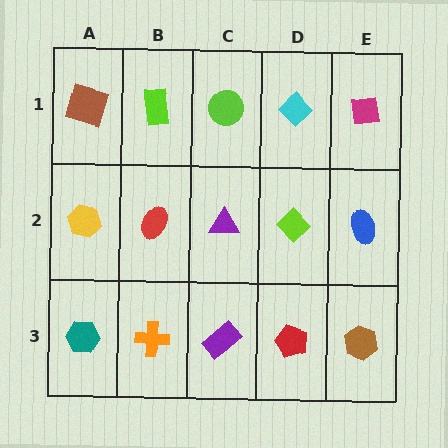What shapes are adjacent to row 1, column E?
A blue ellipse (row 2, column E), a cyan diamond (row 1, column D).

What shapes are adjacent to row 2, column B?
A lime rectangle (row 1, column B), an orange cross (row 3, column B), a yellow hexagon (row 2, column A), a purple triangle (row 2, column C).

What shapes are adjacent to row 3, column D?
A lime diamond (row 2, column D), a purple rectangle (row 3, column C), a brown hexagon (row 3, column E).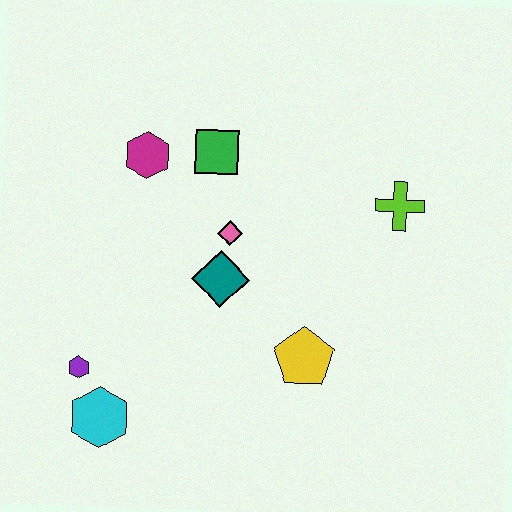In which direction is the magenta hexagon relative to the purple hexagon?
The magenta hexagon is above the purple hexagon.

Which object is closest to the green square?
The magenta hexagon is closest to the green square.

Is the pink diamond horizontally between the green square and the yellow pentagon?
Yes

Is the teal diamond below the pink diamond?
Yes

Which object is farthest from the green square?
The cyan hexagon is farthest from the green square.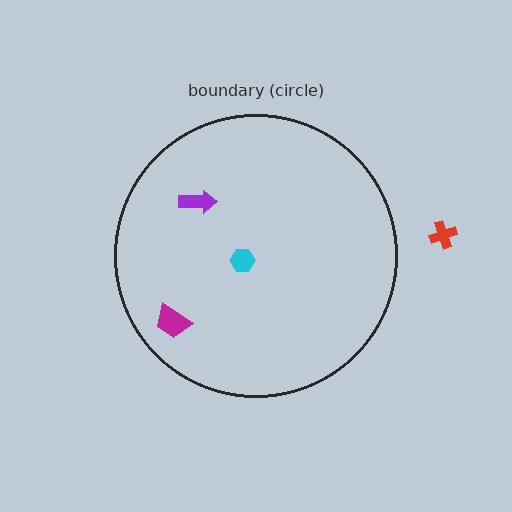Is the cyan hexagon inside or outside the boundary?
Inside.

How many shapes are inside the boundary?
3 inside, 1 outside.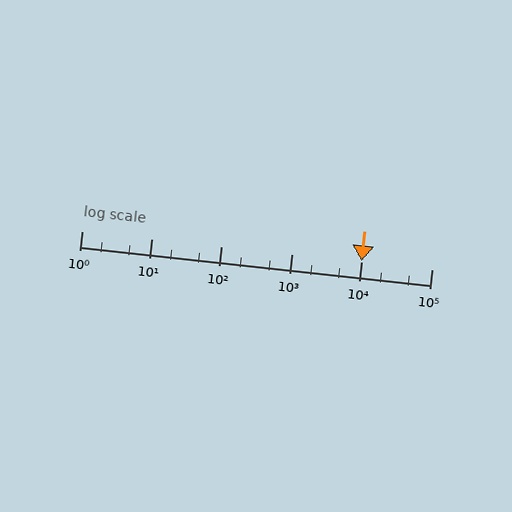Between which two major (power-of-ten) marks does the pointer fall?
The pointer is between 1000 and 10000.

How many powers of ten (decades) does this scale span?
The scale spans 5 decades, from 1 to 100000.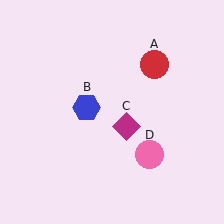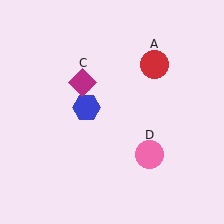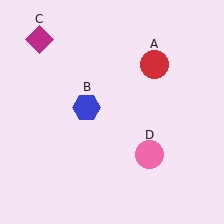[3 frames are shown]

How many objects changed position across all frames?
1 object changed position: magenta diamond (object C).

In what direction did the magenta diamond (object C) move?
The magenta diamond (object C) moved up and to the left.